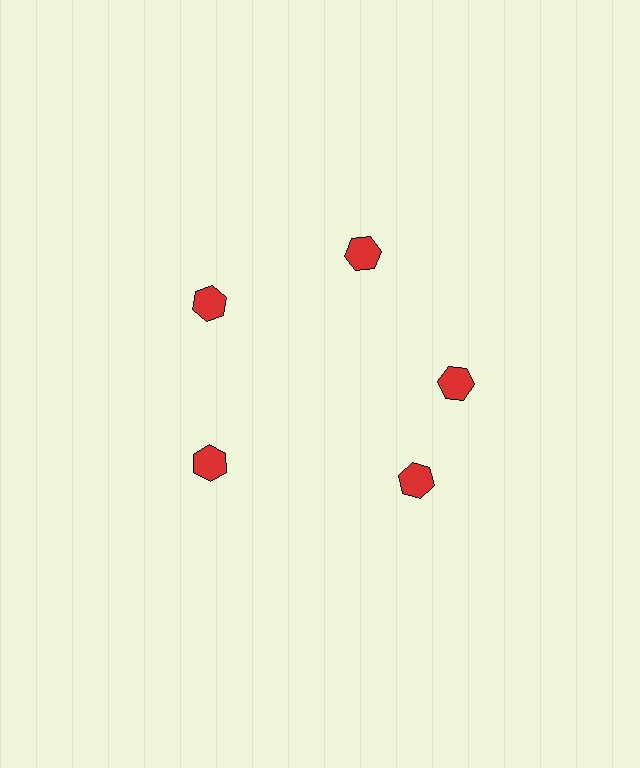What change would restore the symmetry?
The symmetry would be restored by rotating it back into even spacing with its neighbors so that all 5 hexagons sit at equal angles and equal distance from the center.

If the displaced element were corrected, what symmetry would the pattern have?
It would have 5-fold rotational symmetry — the pattern would map onto itself every 72 degrees.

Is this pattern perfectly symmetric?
No. The 5 red hexagons are arranged in a ring, but one element near the 5 o'clock position is rotated out of alignment along the ring, breaking the 5-fold rotational symmetry.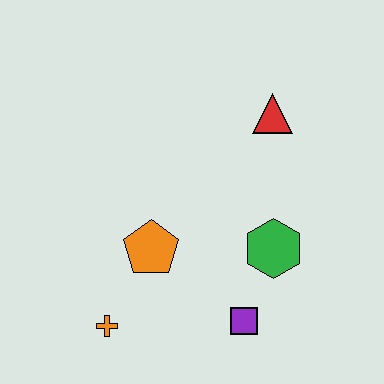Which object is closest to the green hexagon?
The purple square is closest to the green hexagon.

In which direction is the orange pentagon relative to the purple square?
The orange pentagon is to the left of the purple square.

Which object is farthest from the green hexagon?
The orange cross is farthest from the green hexagon.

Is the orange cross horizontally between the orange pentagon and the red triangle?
No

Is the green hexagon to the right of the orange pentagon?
Yes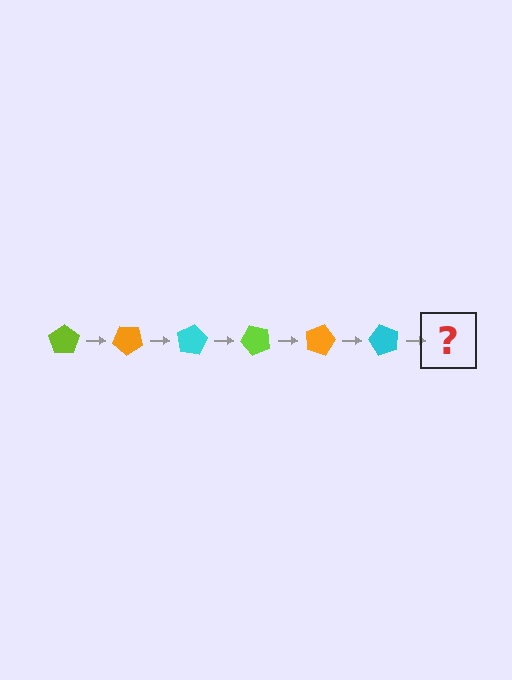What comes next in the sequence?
The next element should be a lime pentagon, rotated 240 degrees from the start.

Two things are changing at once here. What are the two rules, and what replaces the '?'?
The two rules are that it rotates 40 degrees each step and the color cycles through lime, orange, and cyan. The '?' should be a lime pentagon, rotated 240 degrees from the start.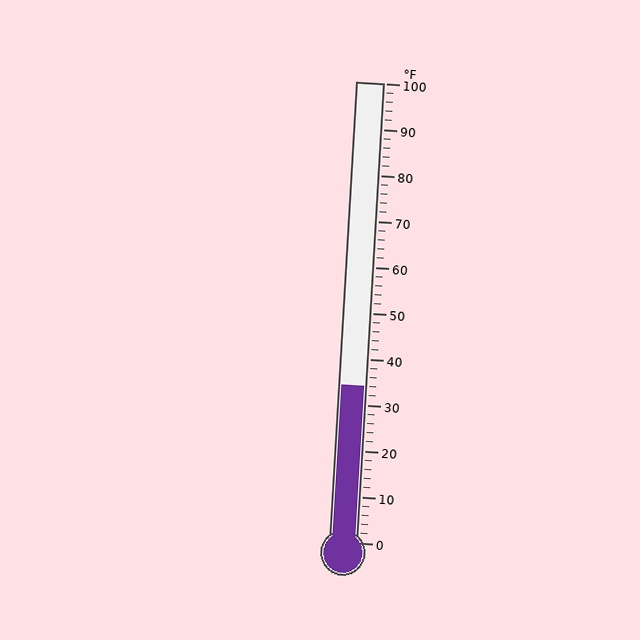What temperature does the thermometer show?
The thermometer shows approximately 34°F.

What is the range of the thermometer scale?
The thermometer scale ranges from 0°F to 100°F.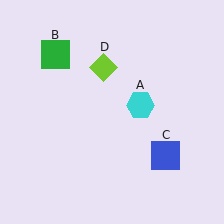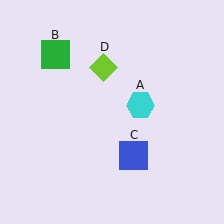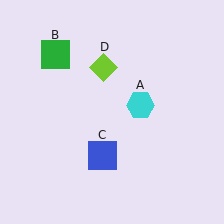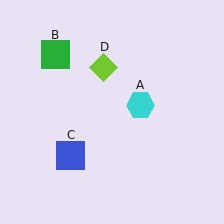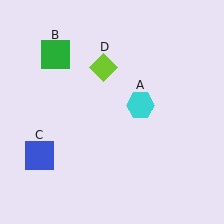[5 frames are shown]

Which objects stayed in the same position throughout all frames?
Cyan hexagon (object A) and green square (object B) and lime diamond (object D) remained stationary.